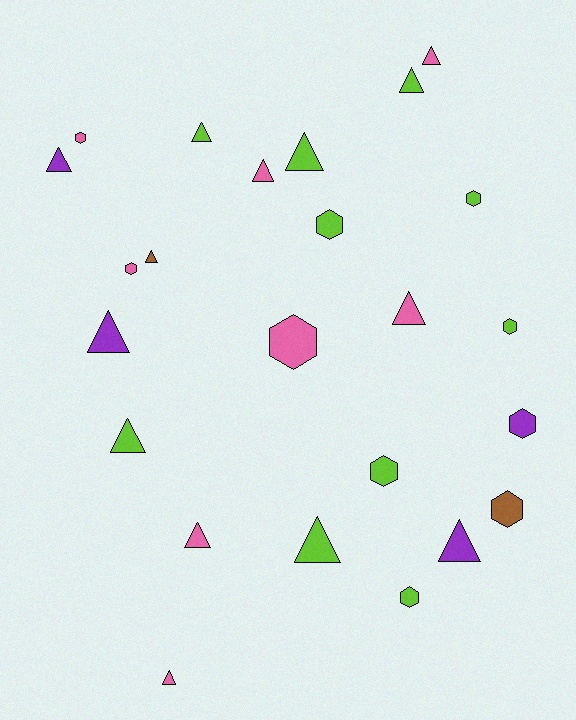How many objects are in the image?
There are 24 objects.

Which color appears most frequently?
Lime, with 10 objects.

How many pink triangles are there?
There are 5 pink triangles.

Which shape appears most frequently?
Triangle, with 14 objects.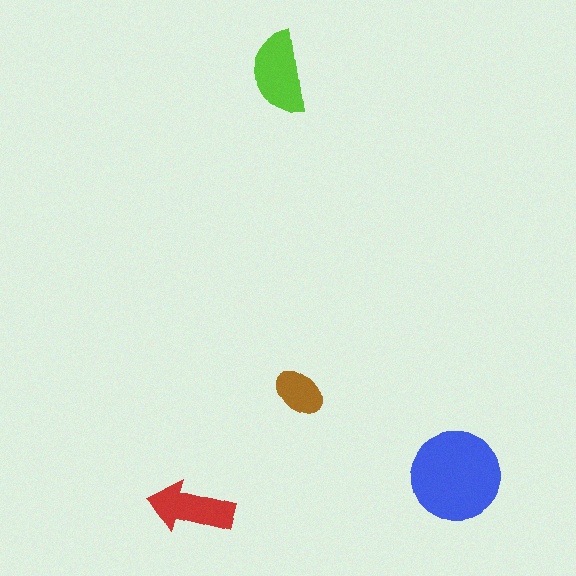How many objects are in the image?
There are 4 objects in the image.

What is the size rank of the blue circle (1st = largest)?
1st.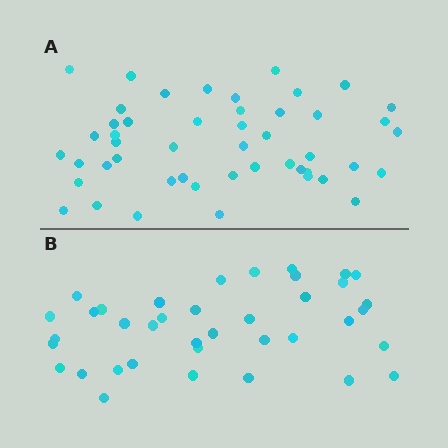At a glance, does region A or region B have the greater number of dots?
Region A (the top region) has more dots.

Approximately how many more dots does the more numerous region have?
Region A has roughly 10 or so more dots than region B.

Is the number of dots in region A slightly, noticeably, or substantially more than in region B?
Region A has noticeably more, but not dramatically so. The ratio is roughly 1.3 to 1.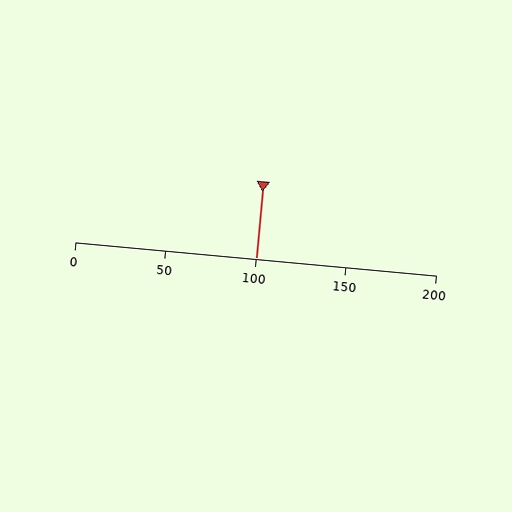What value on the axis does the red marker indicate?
The marker indicates approximately 100.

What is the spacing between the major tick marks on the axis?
The major ticks are spaced 50 apart.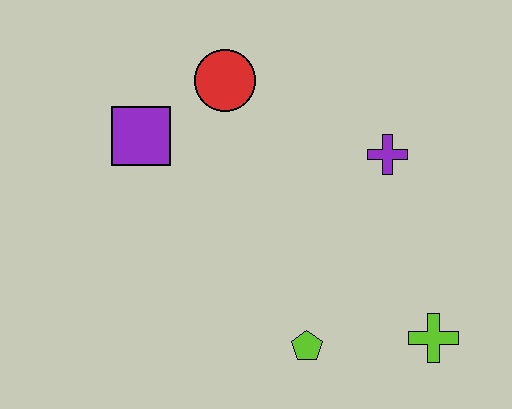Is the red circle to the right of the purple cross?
No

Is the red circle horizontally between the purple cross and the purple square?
Yes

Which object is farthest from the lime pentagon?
The red circle is farthest from the lime pentagon.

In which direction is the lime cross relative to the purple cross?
The lime cross is below the purple cross.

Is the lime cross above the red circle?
No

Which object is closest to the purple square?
The red circle is closest to the purple square.